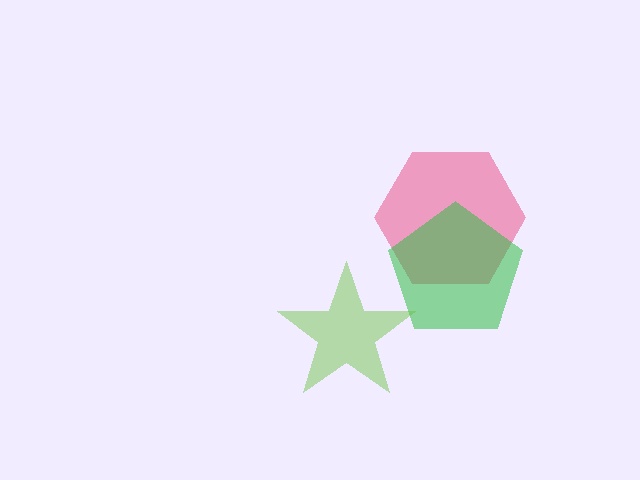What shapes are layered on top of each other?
The layered shapes are: a pink hexagon, a green pentagon, a lime star.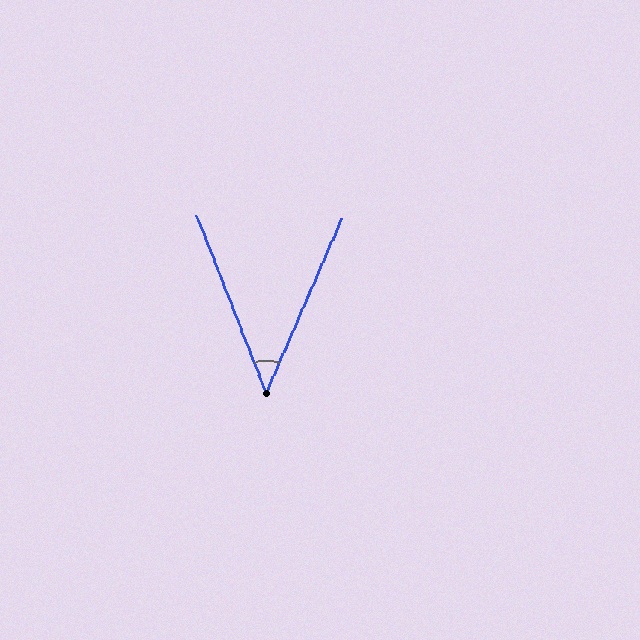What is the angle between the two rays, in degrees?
Approximately 45 degrees.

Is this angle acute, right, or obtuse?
It is acute.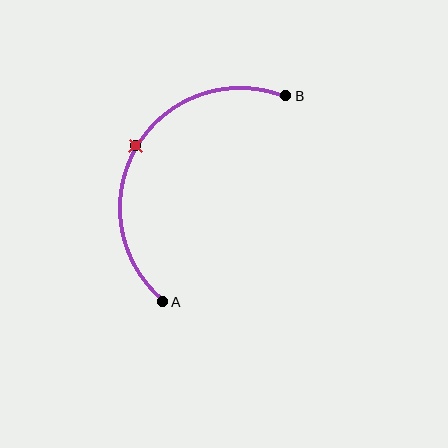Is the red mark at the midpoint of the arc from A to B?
Yes. The red mark lies on the arc at equal arc-length from both A and B — it is the arc midpoint.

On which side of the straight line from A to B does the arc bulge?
The arc bulges to the left of the straight line connecting A and B.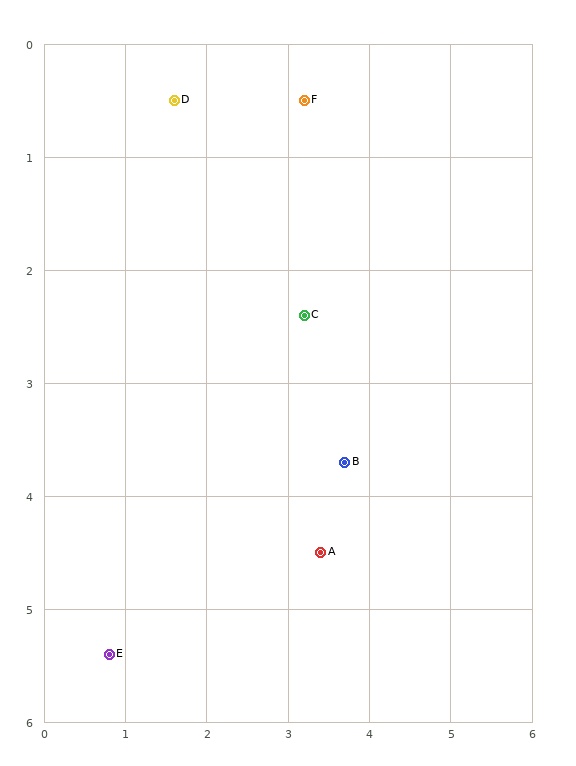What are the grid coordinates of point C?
Point C is at approximately (3.2, 2.4).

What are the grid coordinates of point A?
Point A is at approximately (3.4, 4.5).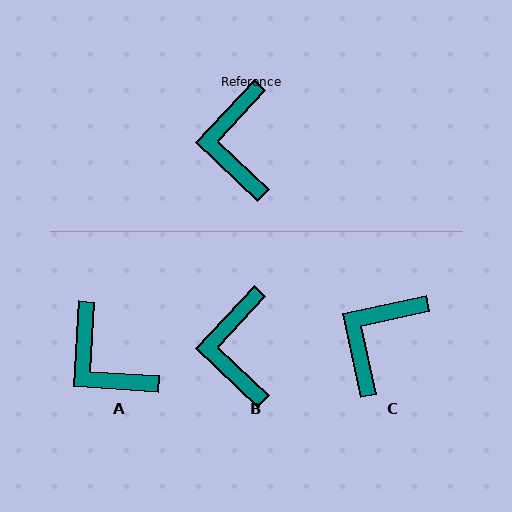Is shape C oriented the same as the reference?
No, it is off by about 35 degrees.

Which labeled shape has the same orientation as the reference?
B.